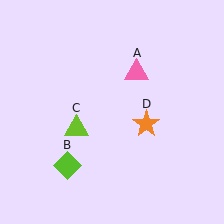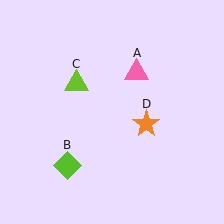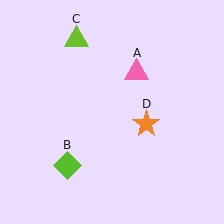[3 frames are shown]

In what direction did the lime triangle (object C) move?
The lime triangle (object C) moved up.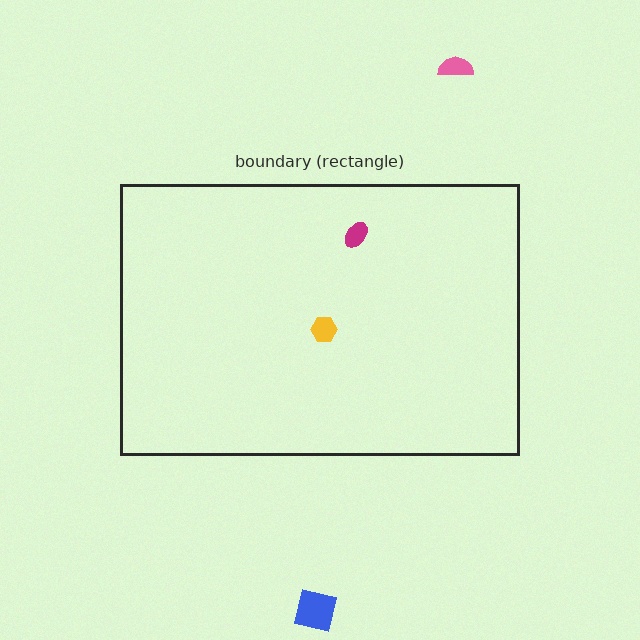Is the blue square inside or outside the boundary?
Outside.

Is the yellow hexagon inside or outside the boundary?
Inside.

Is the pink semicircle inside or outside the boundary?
Outside.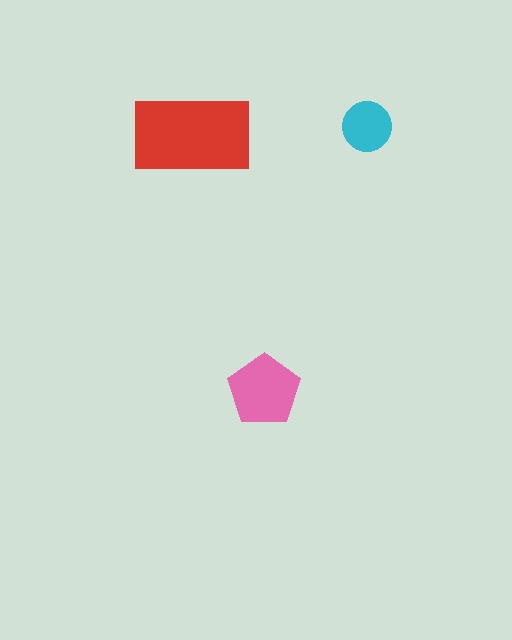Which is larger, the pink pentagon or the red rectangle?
The red rectangle.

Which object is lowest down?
The pink pentagon is bottommost.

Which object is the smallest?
The cyan circle.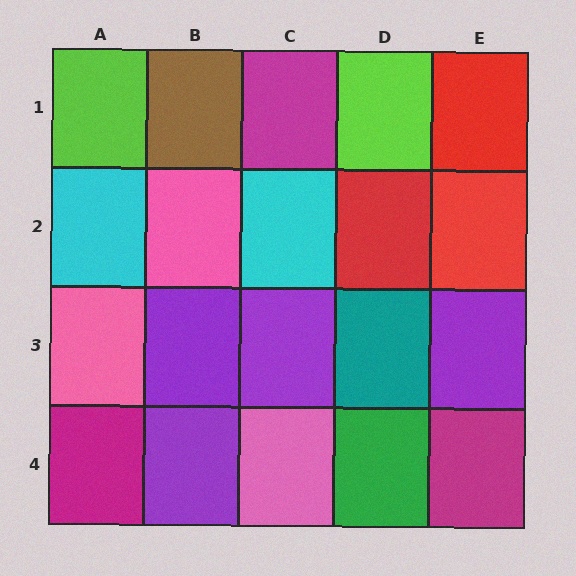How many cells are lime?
2 cells are lime.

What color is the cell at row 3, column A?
Pink.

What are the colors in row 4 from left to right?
Magenta, purple, pink, green, magenta.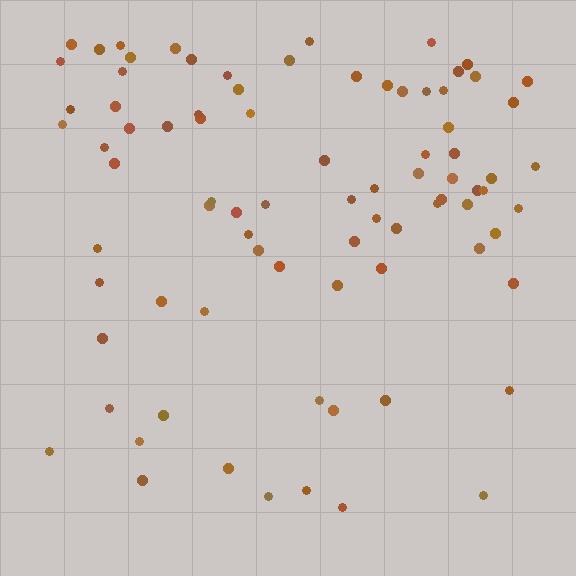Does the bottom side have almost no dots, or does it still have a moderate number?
Still a moderate number, just noticeably fewer than the top.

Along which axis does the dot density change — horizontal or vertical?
Vertical.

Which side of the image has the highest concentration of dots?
The top.